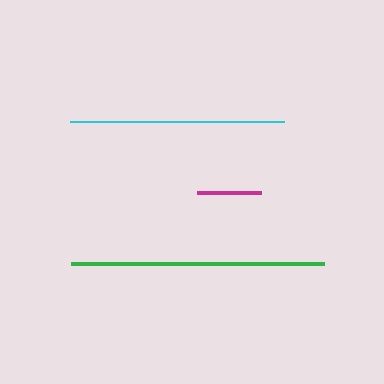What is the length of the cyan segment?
The cyan segment is approximately 214 pixels long.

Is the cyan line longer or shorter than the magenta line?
The cyan line is longer than the magenta line.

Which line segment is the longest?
The green line is the longest at approximately 254 pixels.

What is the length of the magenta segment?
The magenta segment is approximately 64 pixels long.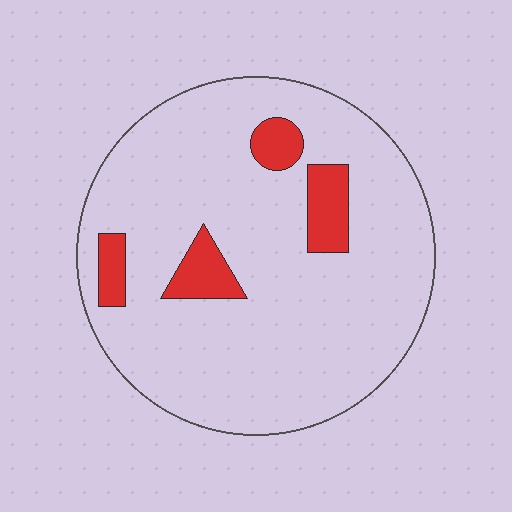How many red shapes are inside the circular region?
4.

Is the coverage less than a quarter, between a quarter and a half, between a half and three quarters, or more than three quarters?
Less than a quarter.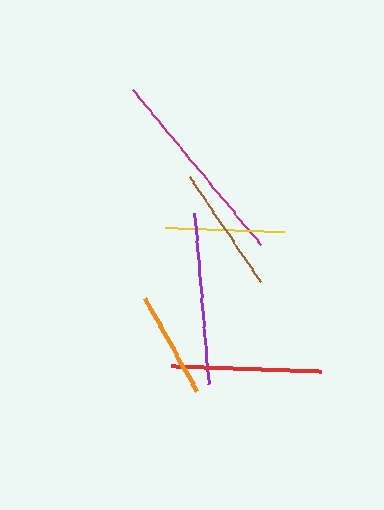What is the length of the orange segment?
The orange segment is approximately 106 pixels long.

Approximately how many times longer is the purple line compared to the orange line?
The purple line is approximately 1.6 times the length of the orange line.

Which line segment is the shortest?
The orange line is the shortest at approximately 106 pixels.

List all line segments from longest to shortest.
From longest to shortest: magenta, purple, red, brown, yellow, orange.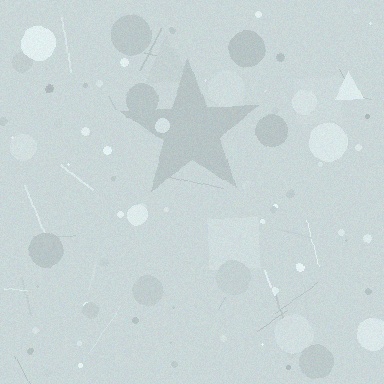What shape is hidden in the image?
A star is hidden in the image.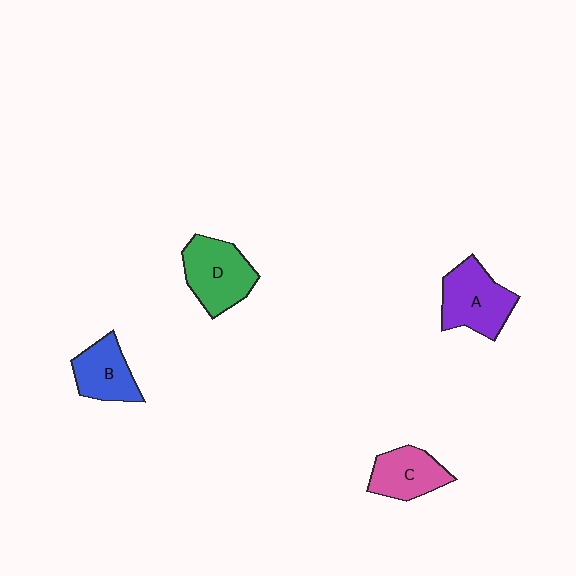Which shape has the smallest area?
Shape B (blue).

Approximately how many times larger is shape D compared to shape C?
Approximately 1.3 times.